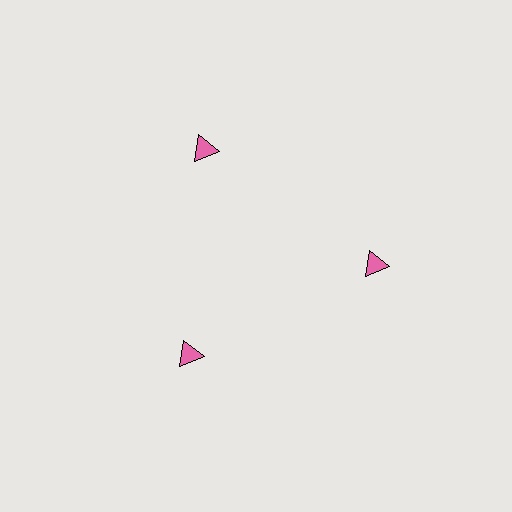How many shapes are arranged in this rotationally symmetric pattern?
There are 3 shapes, arranged in 3 groups of 1.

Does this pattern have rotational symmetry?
Yes, this pattern has 3-fold rotational symmetry. It looks the same after rotating 120 degrees around the center.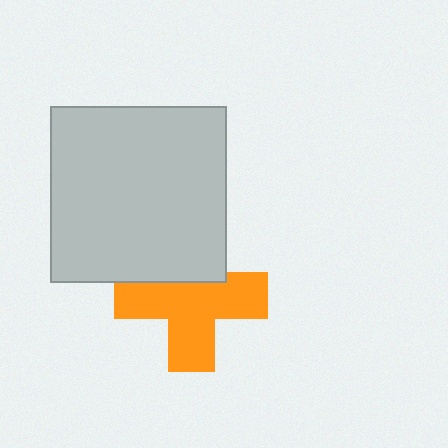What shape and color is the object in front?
The object in front is a light gray square.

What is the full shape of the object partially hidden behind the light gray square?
The partially hidden object is an orange cross.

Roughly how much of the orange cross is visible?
Most of it is visible (roughly 68%).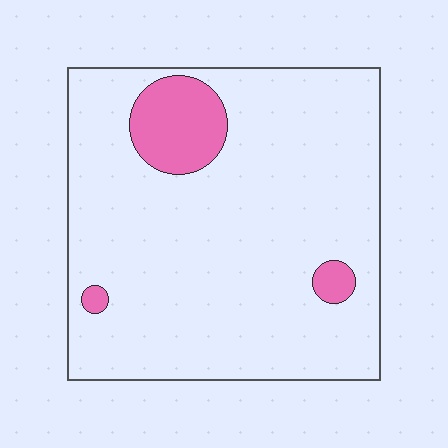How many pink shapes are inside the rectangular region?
3.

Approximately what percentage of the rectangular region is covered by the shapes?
Approximately 10%.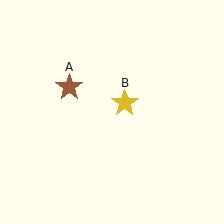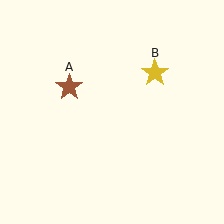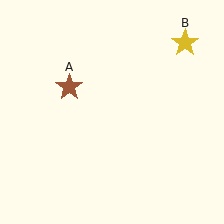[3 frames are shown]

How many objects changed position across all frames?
1 object changed position: yellow star (object B).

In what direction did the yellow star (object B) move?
The yellow star (object B) moved up and to the right.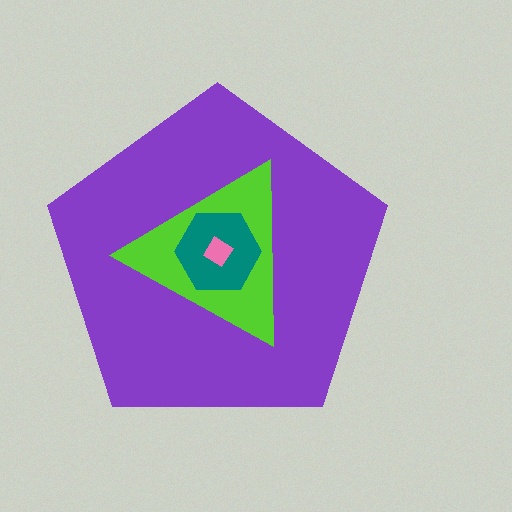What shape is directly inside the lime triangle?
The teal hexagon.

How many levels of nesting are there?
4.